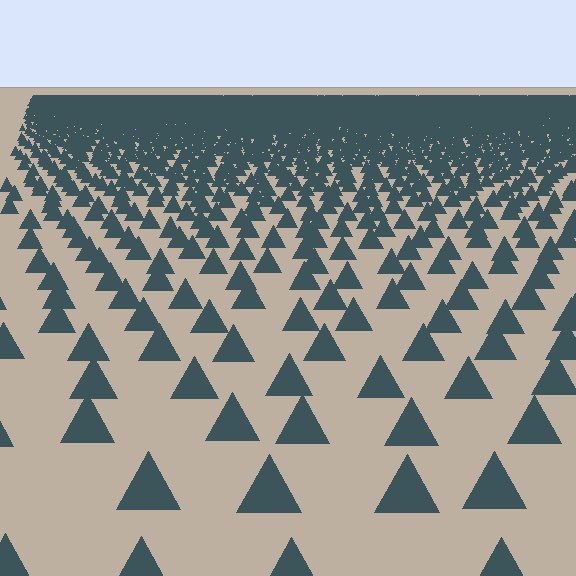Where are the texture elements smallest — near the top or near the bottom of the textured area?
Near the top.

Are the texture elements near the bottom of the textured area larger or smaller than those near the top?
Larger. Near the bottom, elements are closer to the viewer and appear at a bigger on-screen size.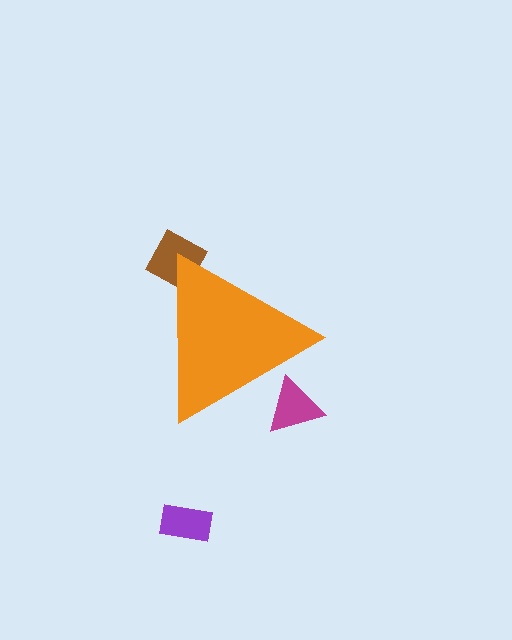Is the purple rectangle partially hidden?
No, the purple rectangle is fully visible.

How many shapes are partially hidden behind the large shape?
2 shapes are partially hidden.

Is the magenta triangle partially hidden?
Yes, the magenta triangle is partially hidden behind the orange triangle.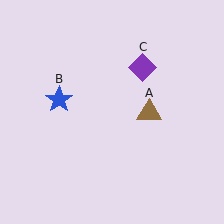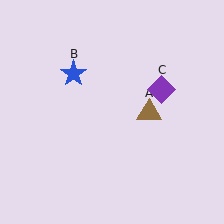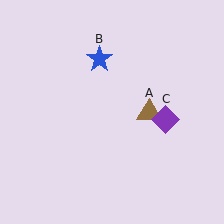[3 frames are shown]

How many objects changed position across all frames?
2 objects changed position: blue star (object B), purple diamond (object C).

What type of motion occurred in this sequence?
The blue star (object B), purple diamond (object C) rotated clockwise around the center of the scene.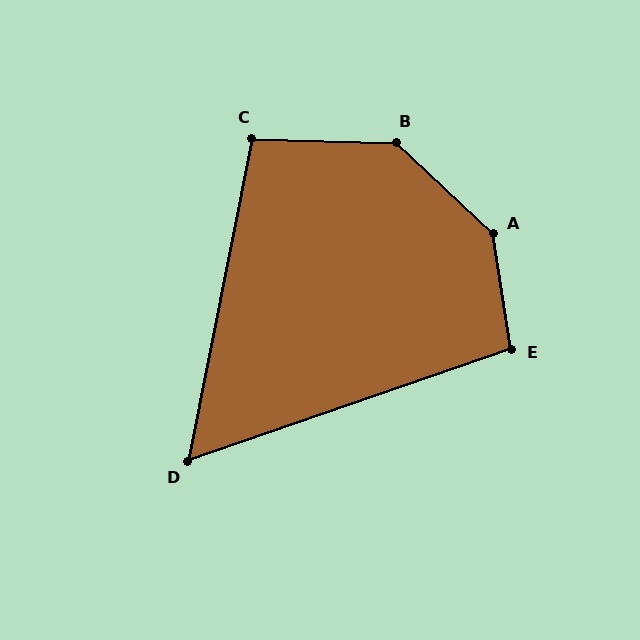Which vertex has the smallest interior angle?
D, at approximately 60 degrees.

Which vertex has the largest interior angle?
A, at approximately 142 degrees.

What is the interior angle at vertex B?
Approximately 138 degrees (obtuse).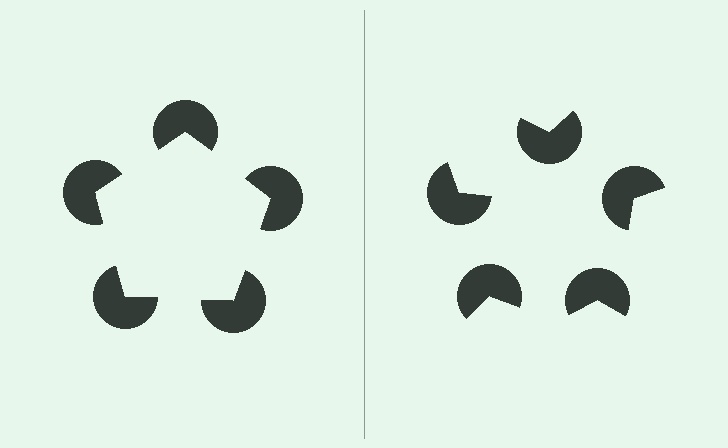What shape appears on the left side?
An illusory pentagon.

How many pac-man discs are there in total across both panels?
10 — 5 on each side.